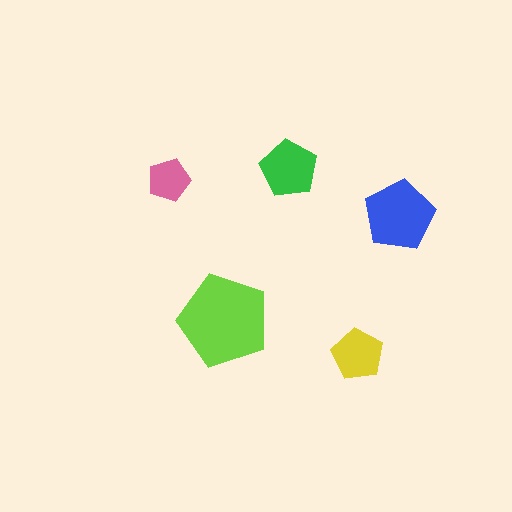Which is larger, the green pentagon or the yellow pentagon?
The green one.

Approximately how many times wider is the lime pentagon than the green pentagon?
About 1.5 times wider.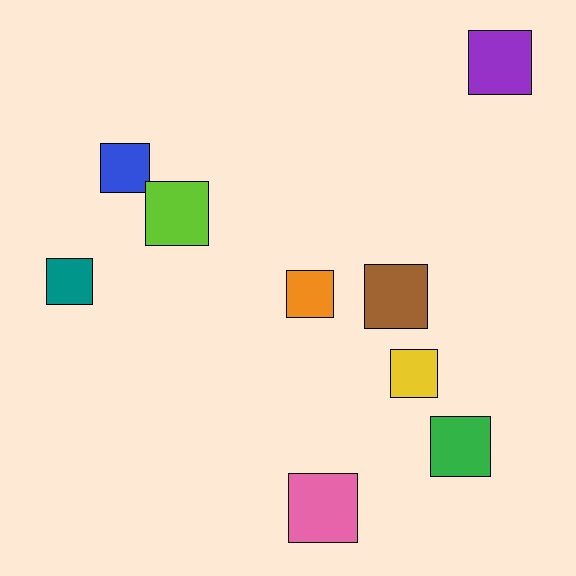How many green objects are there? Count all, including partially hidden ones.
There is 1 green object.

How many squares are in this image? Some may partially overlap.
There are 9 squares.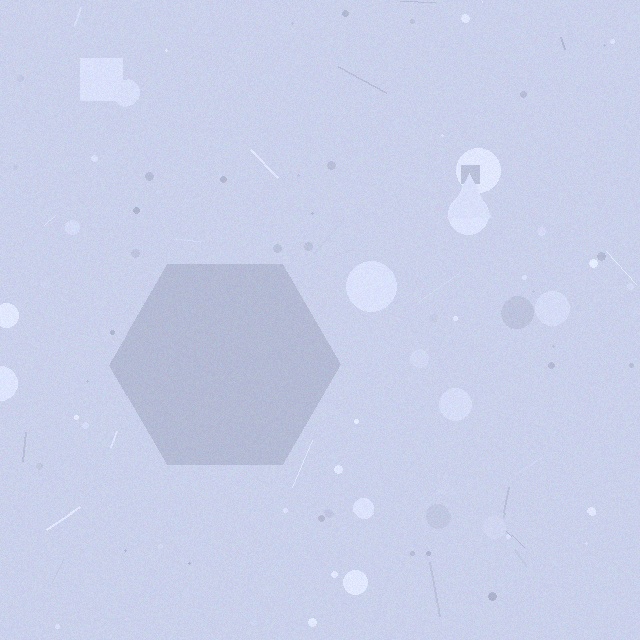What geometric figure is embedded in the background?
A hexagon is embedded in the background.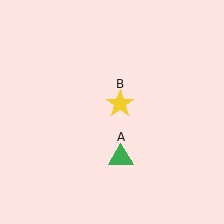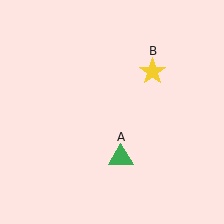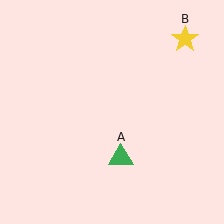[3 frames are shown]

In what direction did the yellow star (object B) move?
The yellow star (object B) moved up and to the right.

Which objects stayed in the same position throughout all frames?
Green triangle (object A) remained stationary.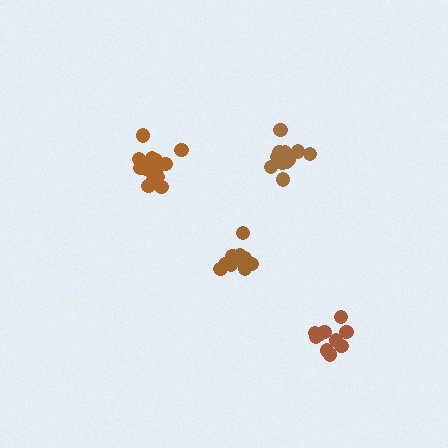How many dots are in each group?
Group 1: 15 dots, Group 2: 11 dots, Group 3: 10 dots, Group 4: 12 dots (48 total).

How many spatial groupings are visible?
There are 4 spatial groupings.